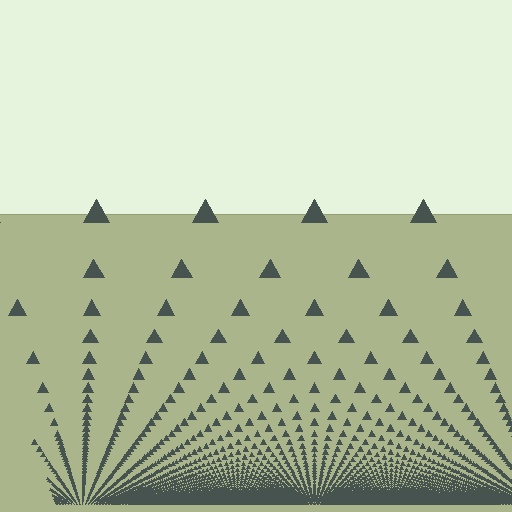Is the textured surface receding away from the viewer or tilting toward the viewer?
The surface appears to tilt toward the viewer. Texture elements get larger and sparser toward the top.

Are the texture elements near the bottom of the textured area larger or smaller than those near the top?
Smaller. The gradient is inverted — elements near the bottom are smaller and denser.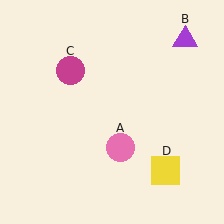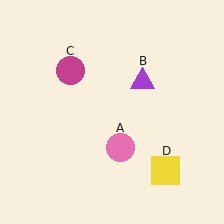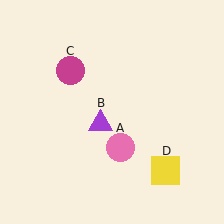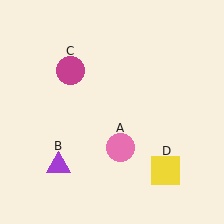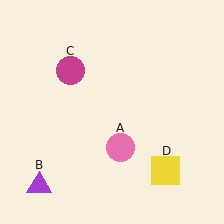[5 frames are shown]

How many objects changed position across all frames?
1 object changed position: purple triangle (object B).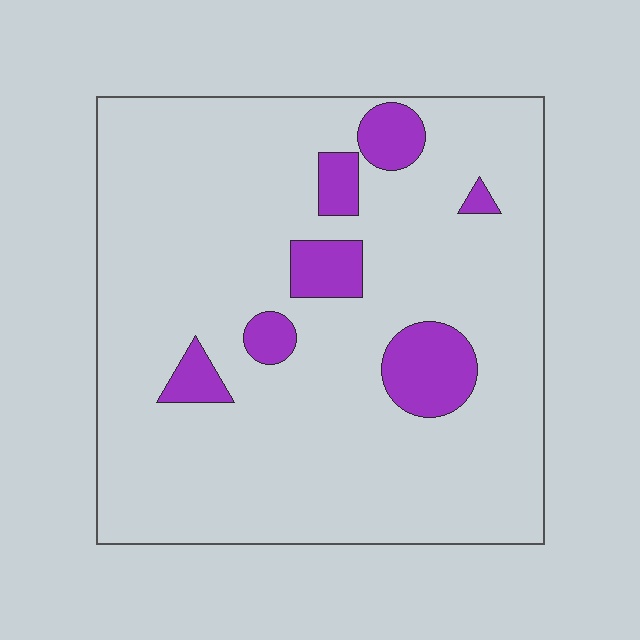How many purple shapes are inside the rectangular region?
7.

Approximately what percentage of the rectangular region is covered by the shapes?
Approximately 10%.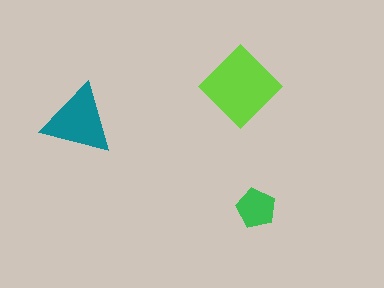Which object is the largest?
The lime diamond.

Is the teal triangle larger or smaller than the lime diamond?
Smaller.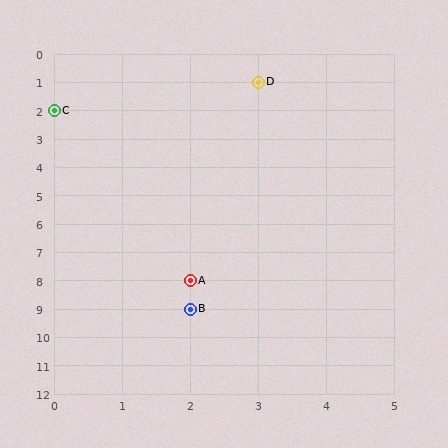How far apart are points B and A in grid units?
Points B and A are 1 row apart.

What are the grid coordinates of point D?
Point D is at grid coordinates (3, 1).